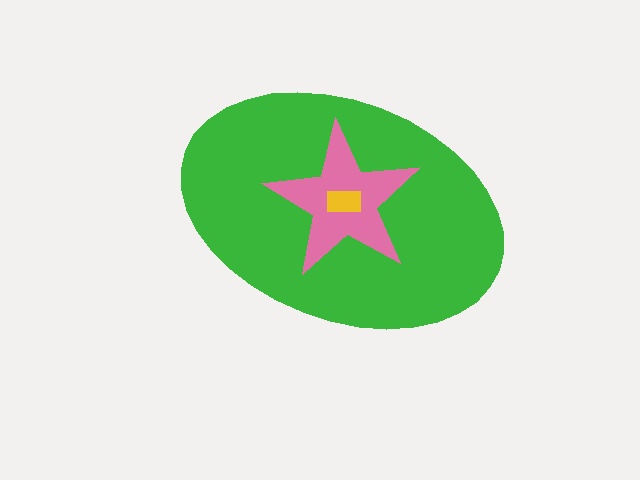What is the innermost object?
The yellow rectangle.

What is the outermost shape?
The green ellipse.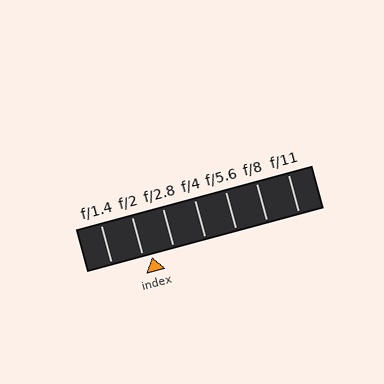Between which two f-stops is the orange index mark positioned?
The index mark is between f/2 and f/2.8.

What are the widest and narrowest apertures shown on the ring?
The widest aperture shown is f/1.4 and the narrowest is f/11.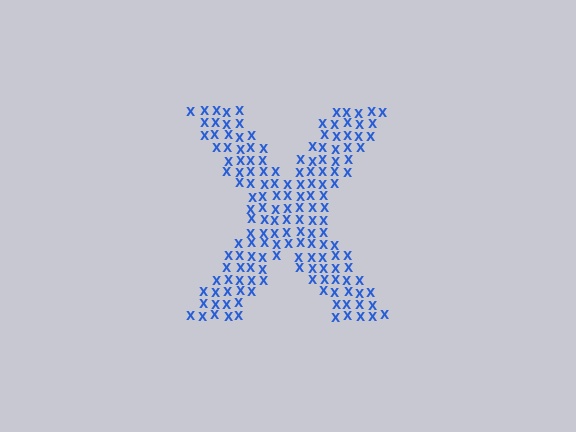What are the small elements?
The small elements are letter X's.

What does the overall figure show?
The overall figure shows the letter X.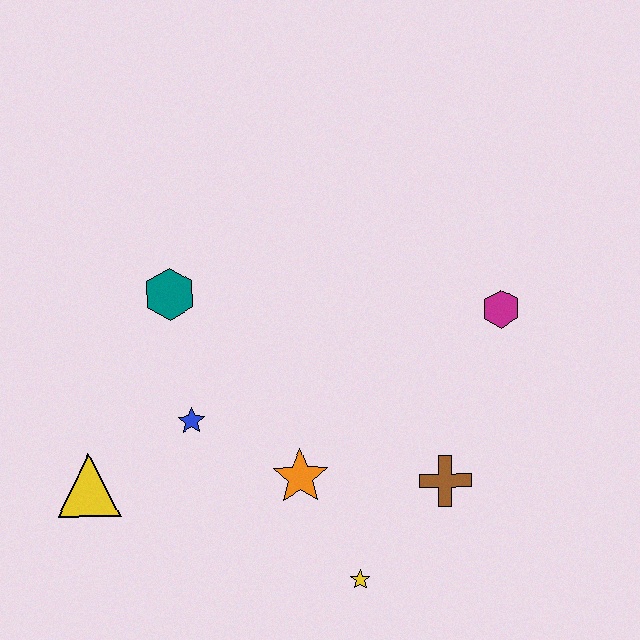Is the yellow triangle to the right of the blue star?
No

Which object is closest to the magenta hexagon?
The brown cross is closest to the magenta hexagon.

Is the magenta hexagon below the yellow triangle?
No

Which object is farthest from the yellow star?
The teal hexagon is farthest from the yellow star.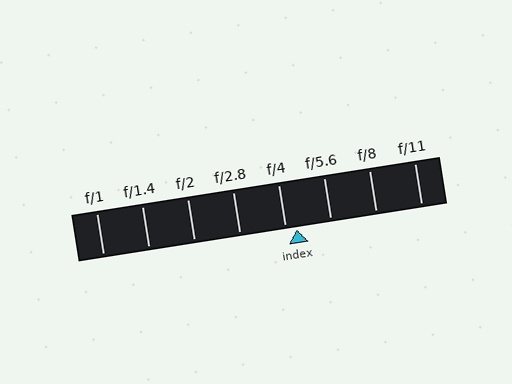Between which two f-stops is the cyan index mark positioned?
The index mark is between f/4 and f/5.6.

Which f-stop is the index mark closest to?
The index mark is closest to f/4.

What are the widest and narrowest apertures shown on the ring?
The widest aperture shown is f/1 and the narrowest is f/11.